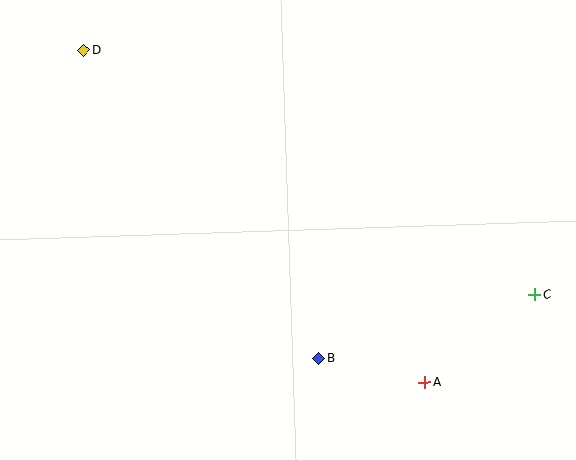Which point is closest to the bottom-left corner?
Point B is closest to the bottom-left corner.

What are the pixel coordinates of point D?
Point D is at (84, 50).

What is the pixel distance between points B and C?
The distance between B and C is 225 pixels.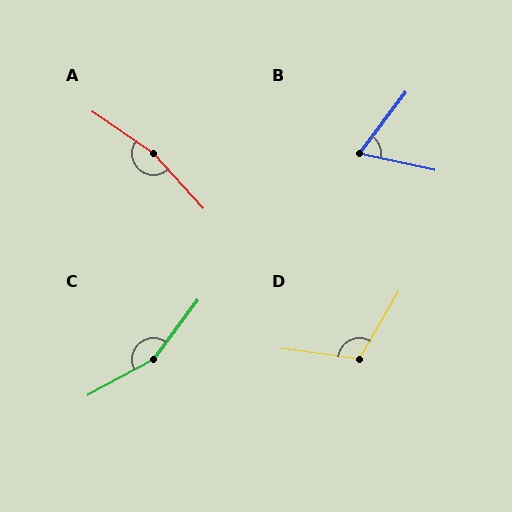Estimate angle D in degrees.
Approximately 112 degrees.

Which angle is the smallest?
B, at approximately 65 degrees.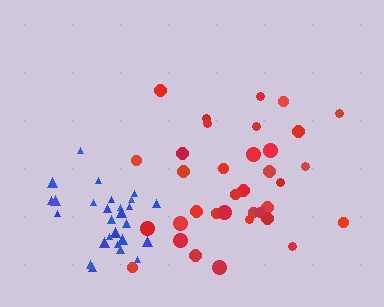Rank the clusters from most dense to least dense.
blue, red.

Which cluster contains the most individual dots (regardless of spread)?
Red (35).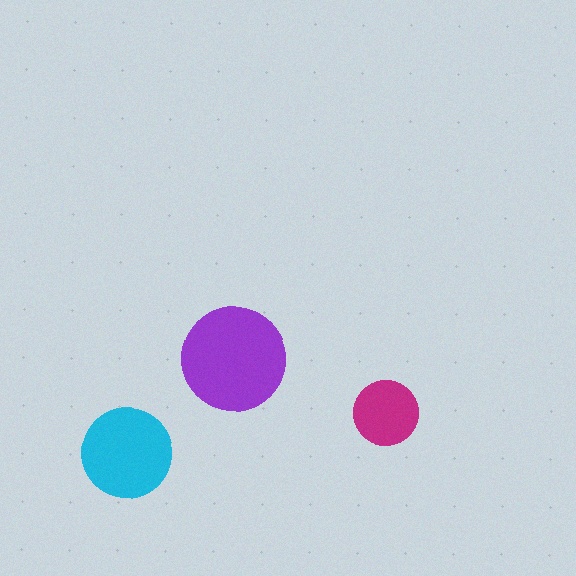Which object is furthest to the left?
The cyan circle is leftmost.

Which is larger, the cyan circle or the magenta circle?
The cyan one.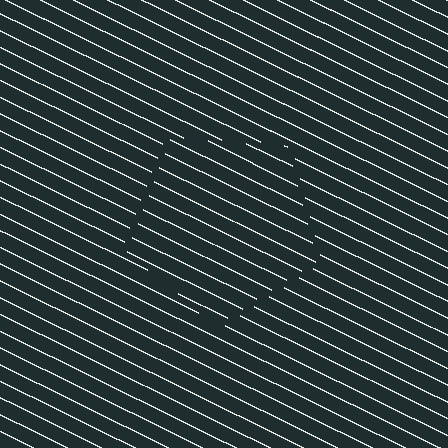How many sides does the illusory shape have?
5 sides — the line-ends trace a pentagon.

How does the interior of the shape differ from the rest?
The interior of the shape contains the same grating, shifted by half a period — the contour is defined by the phase discontinuity where line-ends from the inner and outer gratings abut.